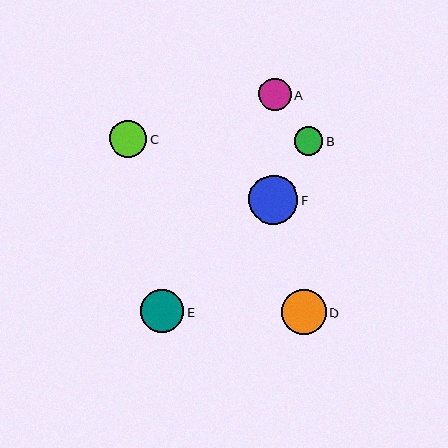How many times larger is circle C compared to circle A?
Circle C is approximately 1.1 times the size of circle A.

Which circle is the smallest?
Circle B is the smallest with a size of approximately 29 pixels.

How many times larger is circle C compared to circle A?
Circle C is approximately 1.1 times the size of circle A.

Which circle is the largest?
Circle F is the largest with a size of approximately 49 pixels.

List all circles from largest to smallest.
From largest to smallest: F, D, E, C, A, B.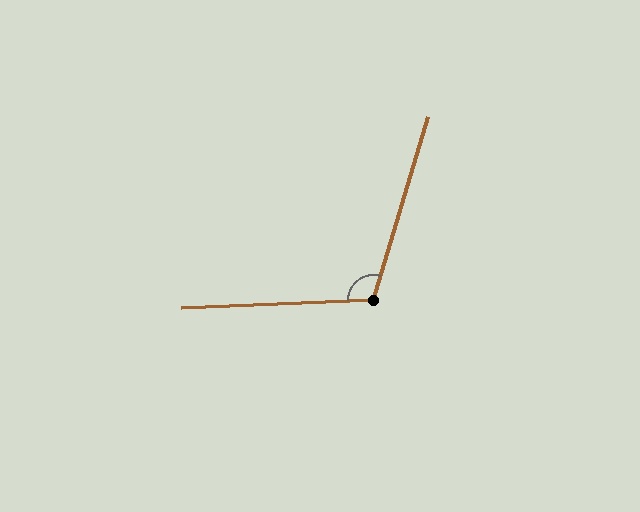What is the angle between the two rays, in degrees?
Approximately 109 degrees.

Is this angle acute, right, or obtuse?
It is obtuse.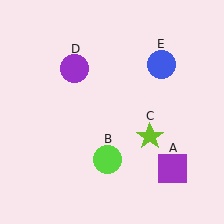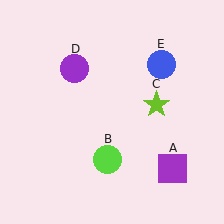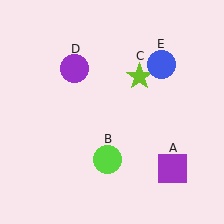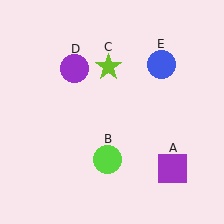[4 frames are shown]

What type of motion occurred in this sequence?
The lime star (object C) rotated counterclockwise around the center of the scene.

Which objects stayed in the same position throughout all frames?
Purple square (object A) and lime circle (object B) and purple circle (object D) and blue circle (object E) remained stationary.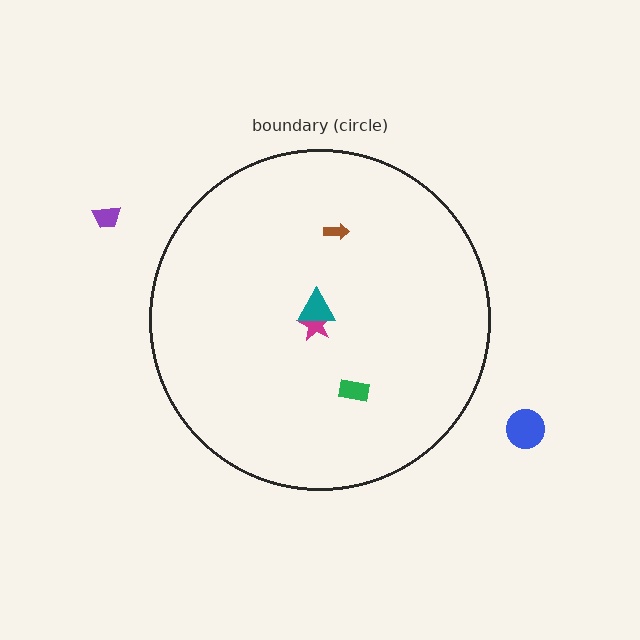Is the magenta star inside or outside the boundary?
Inside.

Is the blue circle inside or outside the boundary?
Outside.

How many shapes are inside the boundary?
4 inside, 2 outside.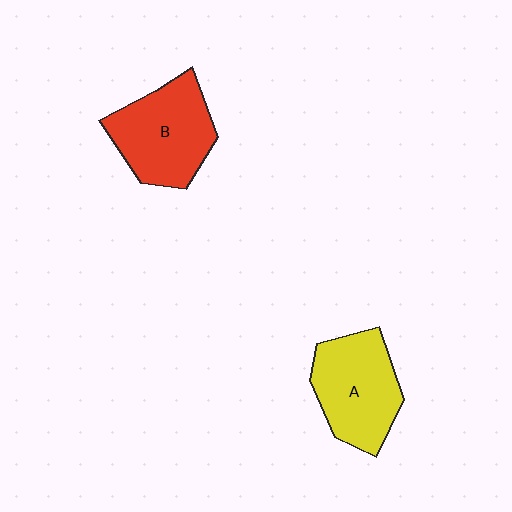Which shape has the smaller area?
Shape A (yellow).